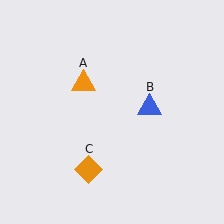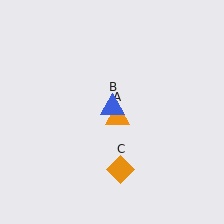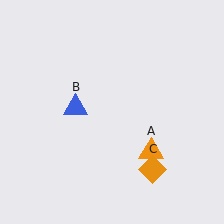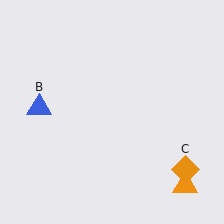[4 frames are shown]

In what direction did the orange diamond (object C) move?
The orange diamond (object C) moved right.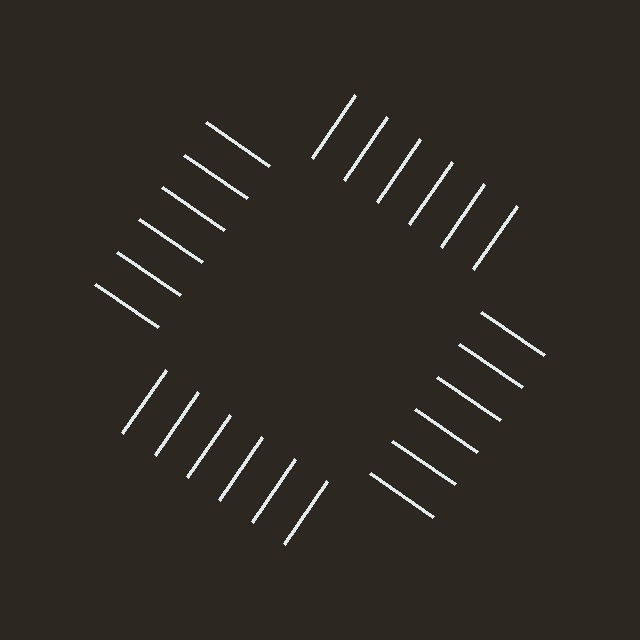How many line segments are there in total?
24 — 6 along each of the 4 edges.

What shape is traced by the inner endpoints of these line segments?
An illusory square — the line segments terminate on its edges but no continuous stroke is drawn.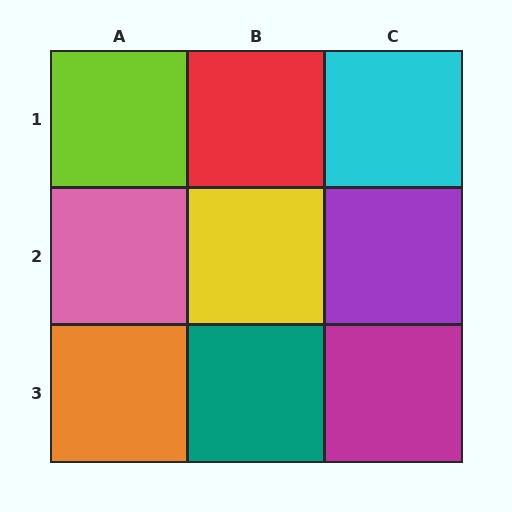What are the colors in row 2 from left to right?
Pink, yellow, purple.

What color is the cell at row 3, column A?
Orange.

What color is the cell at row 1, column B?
Red.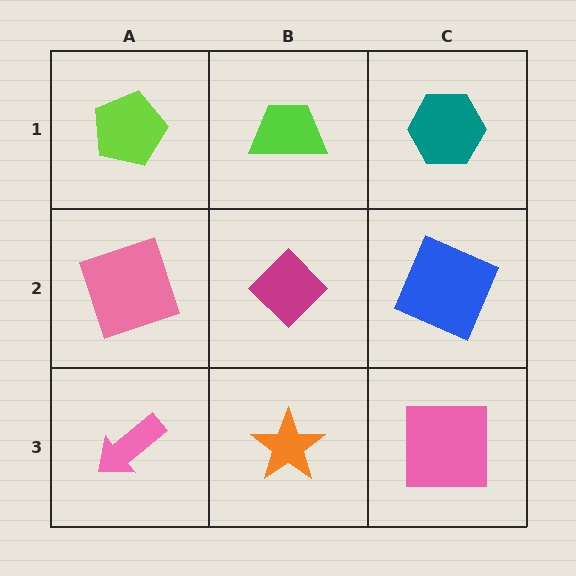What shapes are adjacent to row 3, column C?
A blue square (row 2, column C), an orange star (row 3, column B).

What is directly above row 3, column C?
A blue square.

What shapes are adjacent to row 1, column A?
A pink square (row 2, column A), a lime trapezoid (row 1, column B).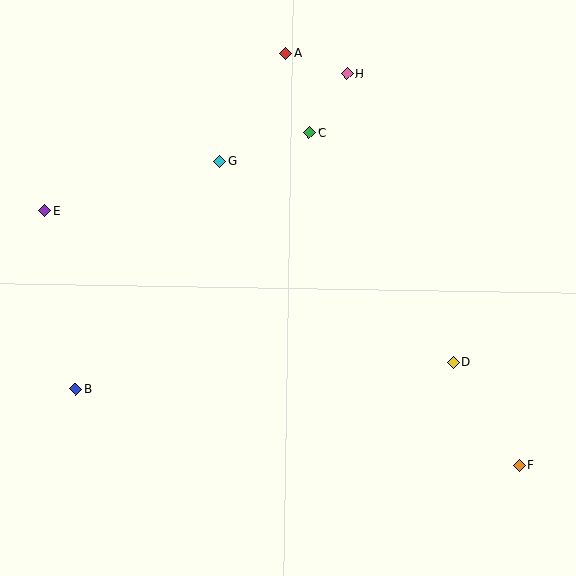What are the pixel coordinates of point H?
Point H is at (347, 74).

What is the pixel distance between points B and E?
The distance between B and E is 181 pixels.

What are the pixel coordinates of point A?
Point A is at (286, 53).